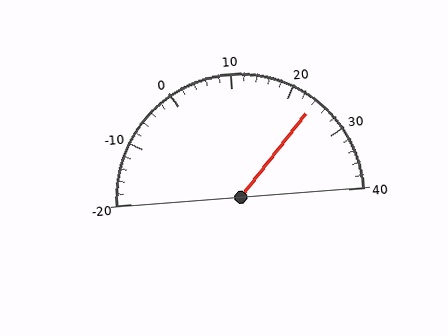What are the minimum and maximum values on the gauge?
The gauge ranges from -20 to 40.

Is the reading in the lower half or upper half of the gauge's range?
The reading is in the upper half of the range (-20 to 40).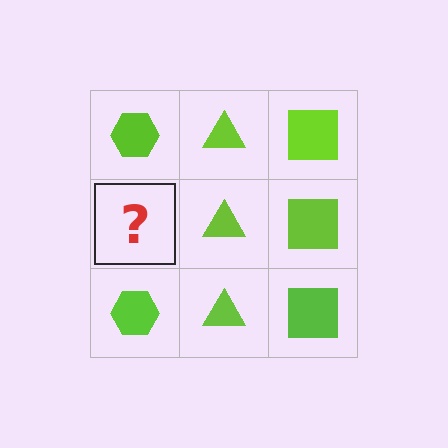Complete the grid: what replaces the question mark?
The question mark should be replaced with a lime hexagon.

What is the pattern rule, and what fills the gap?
The rule is that each column has a consistent shape. The gap should be filled with a lime hexagon.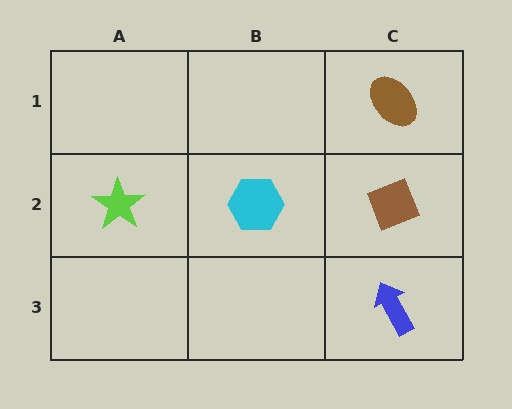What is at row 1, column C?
A brown ellipse.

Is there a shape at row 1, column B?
No, that cell is empty.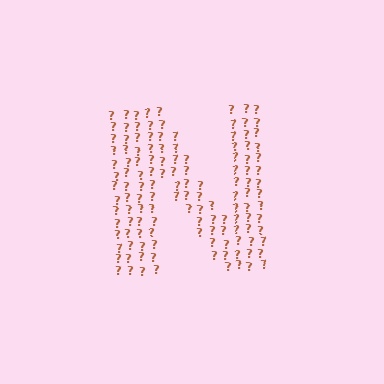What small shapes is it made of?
It is made of small question marks.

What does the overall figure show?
The overall figure shows the letter N.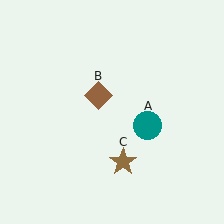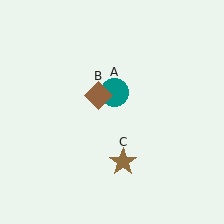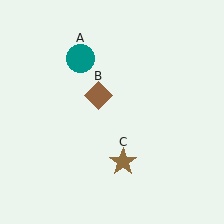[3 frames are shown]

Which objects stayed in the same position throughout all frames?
Brown diamond (object B) and brown star (object C) remained stationary.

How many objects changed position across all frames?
1 object changed position: teal circle (object A).